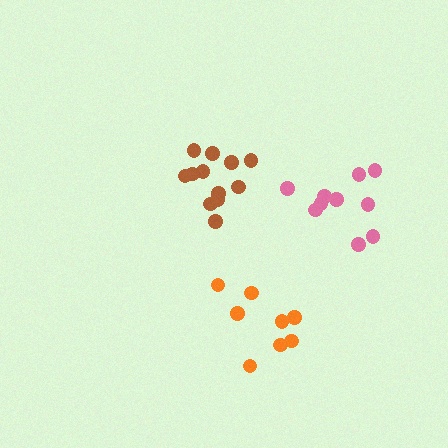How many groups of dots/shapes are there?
There are 3 groups.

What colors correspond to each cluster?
The clusters are colored: orange, brown, pink.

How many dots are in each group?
Group 1: 8 dots, Group 2: 12 dots, Group 3: 10 dots (30 total).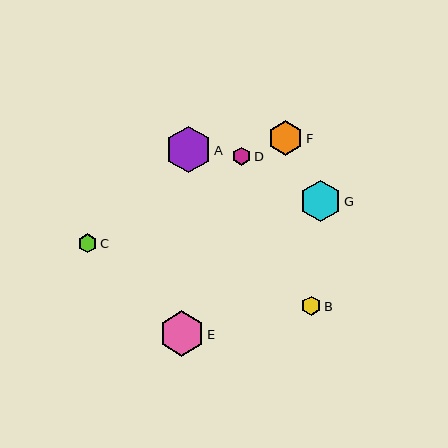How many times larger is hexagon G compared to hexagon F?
Hexagon G is approximately 1.2 times the size of hexagon F.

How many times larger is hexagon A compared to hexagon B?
Hexagon A is approximately 2.4 times the size of hexagon B.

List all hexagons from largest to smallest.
From largest to smallest: A, E, G, F, B, C, D.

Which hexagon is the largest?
Hexagon A is the largest with a size of approximately 46 pixels.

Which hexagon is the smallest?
Hexagon D is the smallest with a size of approximately 18 pixels.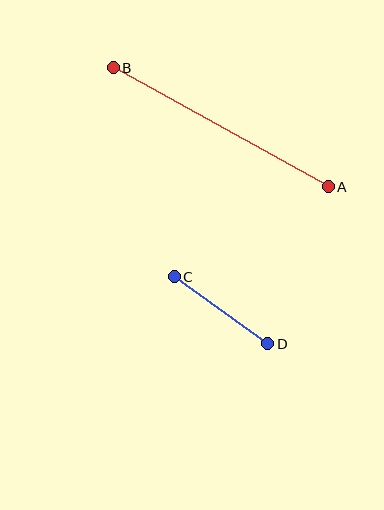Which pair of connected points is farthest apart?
Points A and B are farthest apart.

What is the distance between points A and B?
The distance is approximately 246 pixels.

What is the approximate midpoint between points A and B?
The midpoint is at approximately (221, 127) pixels.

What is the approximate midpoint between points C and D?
The midpoint is at approximately (221, 310) pixels.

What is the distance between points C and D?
The distance is approximately 115 pixels.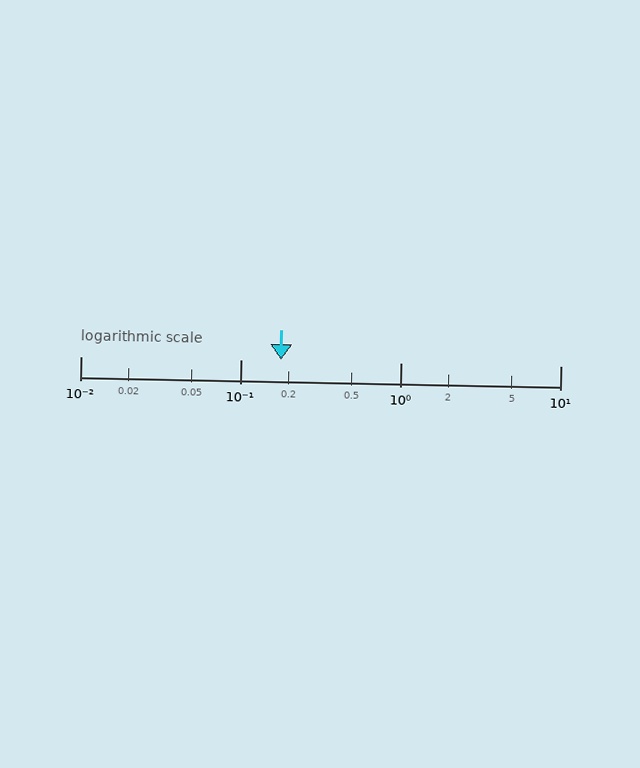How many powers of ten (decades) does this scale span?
The scale spans 3 decades, from 0.01 to 10.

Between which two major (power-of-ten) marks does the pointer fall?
The pointer is between 0.1 and 1.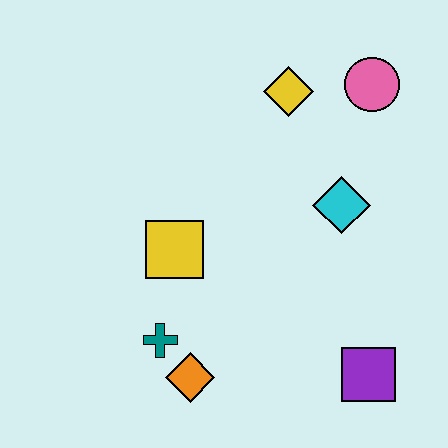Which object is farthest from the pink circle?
The orange diamond is farthest from the pink circle.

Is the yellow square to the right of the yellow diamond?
No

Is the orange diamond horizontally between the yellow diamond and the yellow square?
Yes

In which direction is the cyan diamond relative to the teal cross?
The cyan diamond is to the right of the teal cross.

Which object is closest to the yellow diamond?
The pink circle is closest to the yellow diamond.